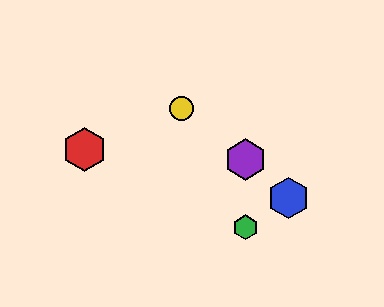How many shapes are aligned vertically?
2 shapes (the green hexagon, the purple hexagon) are aligned vertically.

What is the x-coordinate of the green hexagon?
The green hexagon is at x≈245.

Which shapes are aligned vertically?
The green hexagon, the purple hexagon are aligned vertically.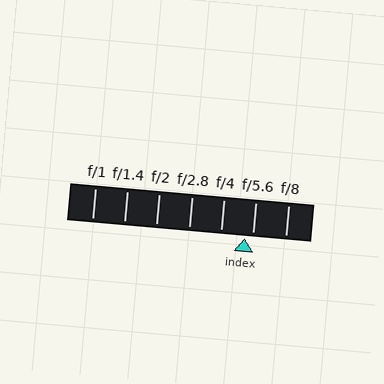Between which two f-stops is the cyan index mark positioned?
The index mark is between f/4 and f/5.6.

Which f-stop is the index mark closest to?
The index mark is closest to f/5.6.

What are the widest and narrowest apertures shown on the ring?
The widest aperture shown is f/1 and the narrowest is f/8.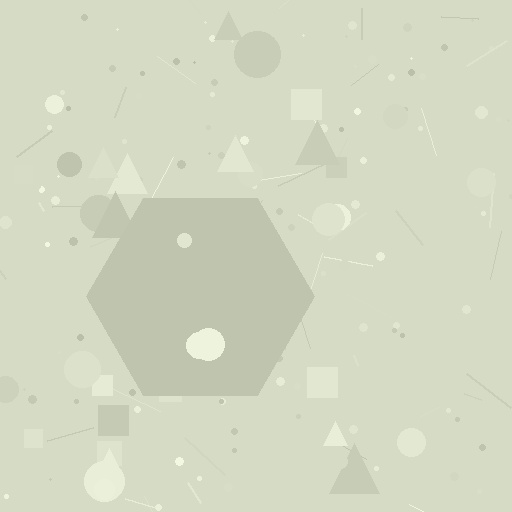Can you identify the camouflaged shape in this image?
The camouflaged shape is a hexagon.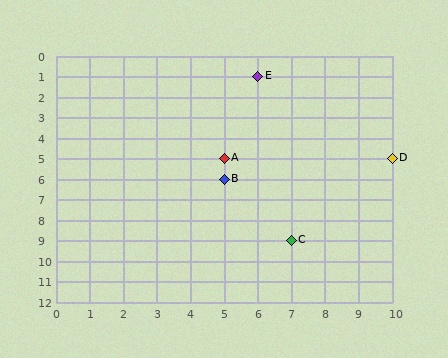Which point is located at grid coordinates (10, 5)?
Point D is at (10, 5).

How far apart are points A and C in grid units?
Points A and C are 2 columns and 4 rows apart (about 4.5 grid units diagonally).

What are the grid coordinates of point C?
Point C is at grid coordinates (7, 9).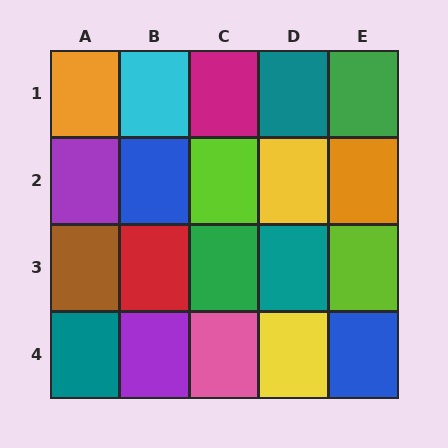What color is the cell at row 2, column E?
Orange.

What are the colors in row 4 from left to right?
Teal, purple, pink, yellow, blue.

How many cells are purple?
2 cells are purple.